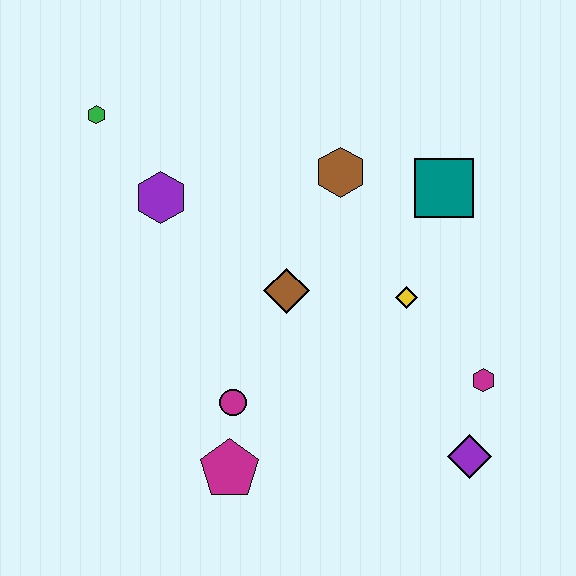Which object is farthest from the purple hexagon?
The purple diamond is farthest from the purple hexagon.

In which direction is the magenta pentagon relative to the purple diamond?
The magenta pentagon is to the left of the purple diamond.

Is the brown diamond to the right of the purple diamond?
No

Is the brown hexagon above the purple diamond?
Yes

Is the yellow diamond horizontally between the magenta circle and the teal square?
Yes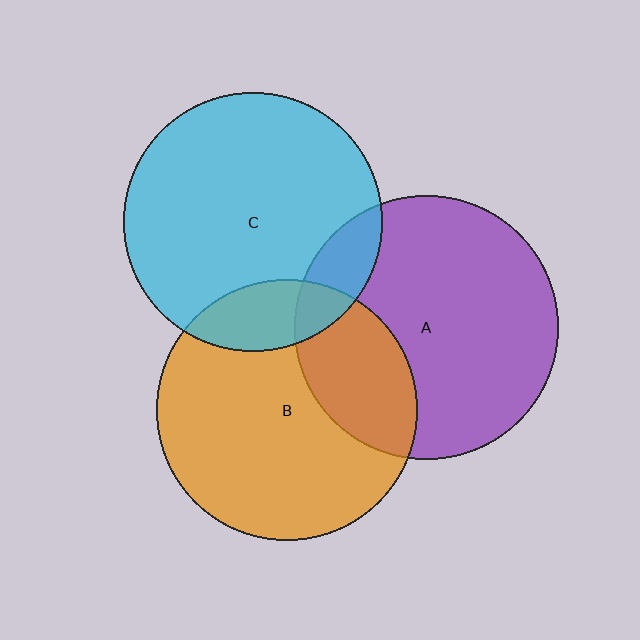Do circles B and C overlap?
Yes.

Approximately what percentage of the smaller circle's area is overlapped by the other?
Approximately 15%.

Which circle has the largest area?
Circle A (purple).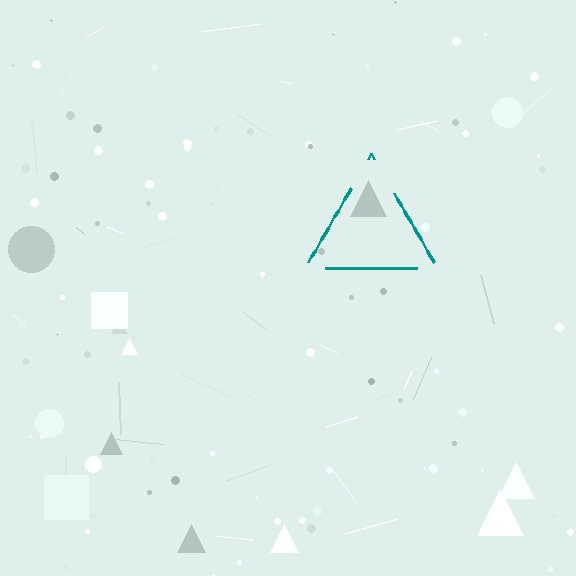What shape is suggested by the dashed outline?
The dashed outline suggests a triangle.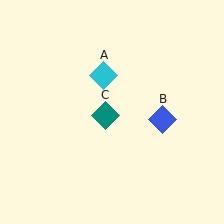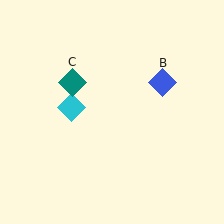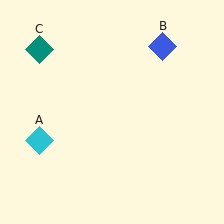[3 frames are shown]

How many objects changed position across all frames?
3 objects changed position: cyan diamond (object A), blue diamond (object B), teal diamond (object C).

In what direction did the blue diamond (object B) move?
The blue diamond (object B) moved up.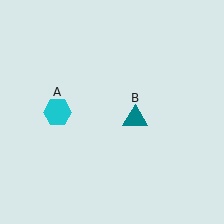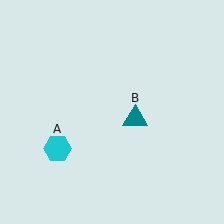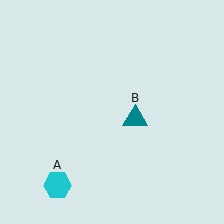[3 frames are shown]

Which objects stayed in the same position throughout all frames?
Teal triangle (object B) remained stationary.